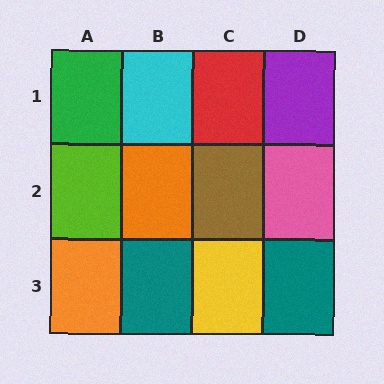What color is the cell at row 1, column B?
Cyan.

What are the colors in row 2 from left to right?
Lime, orange, brown, pink.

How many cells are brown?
1 cell is brown.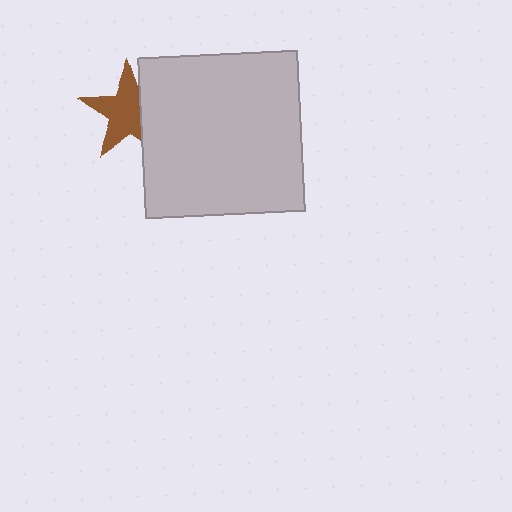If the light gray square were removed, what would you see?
You would see the complete brown star.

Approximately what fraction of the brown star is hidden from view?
Roughly 30% of the brown star is hidden behind the light gray square.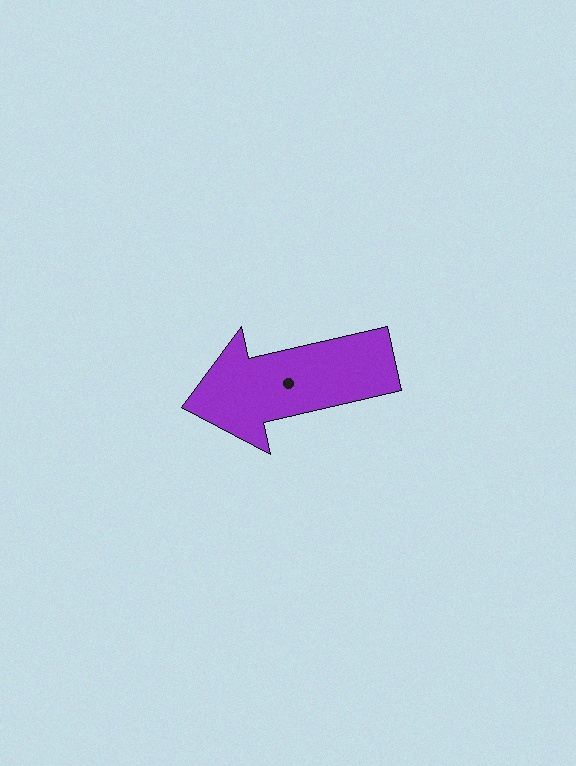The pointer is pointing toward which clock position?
Roughly 9 o'clock.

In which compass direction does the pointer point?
West.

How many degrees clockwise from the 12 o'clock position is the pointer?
Approximately 257 degrees.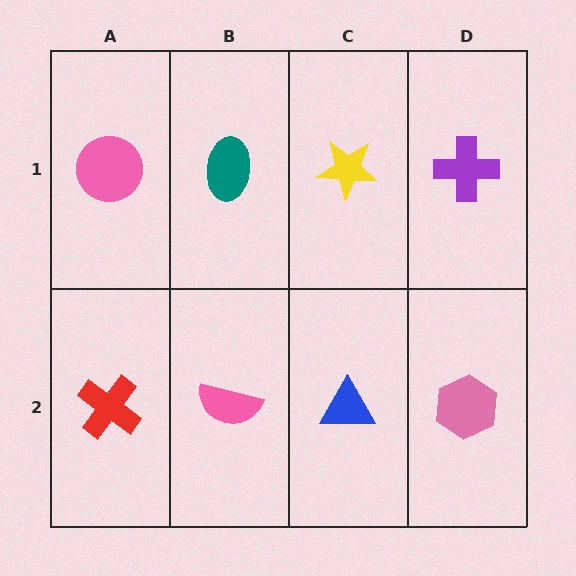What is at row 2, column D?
A pink hexagon.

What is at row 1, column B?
A teal ellipse.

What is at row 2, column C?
A blue triangle.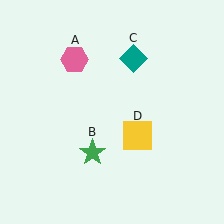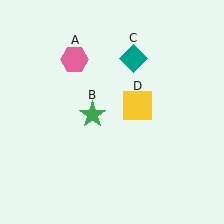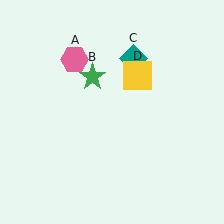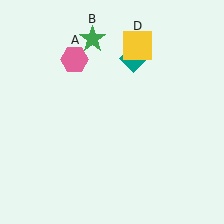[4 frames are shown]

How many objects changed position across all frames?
2 objects changed position: green star (object B), yellow square (object D).